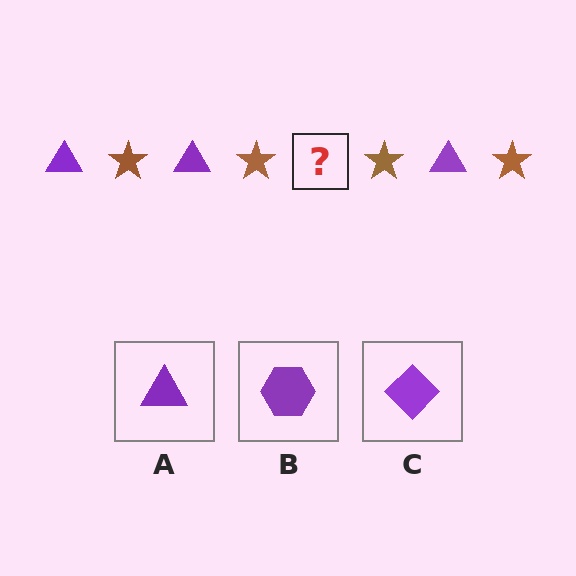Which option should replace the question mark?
Option A.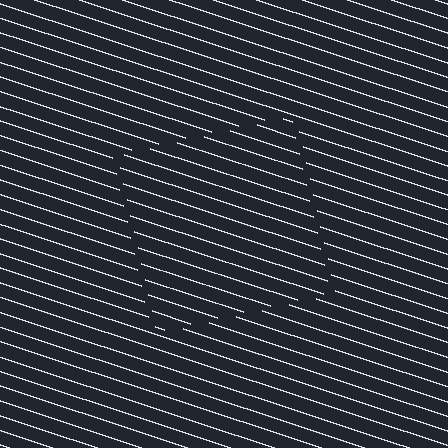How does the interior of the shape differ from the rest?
The interior of the shape contains the same grating, shifted by half a period — the contour is defined by the phase discontinuity where line-ends from the inner and outer gratings abut.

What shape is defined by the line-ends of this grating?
An illusory square. The interior of the shape contains the same grating, shifted by half a period — the contour is defined by the phase discontinuity where line-ends from the inner and outer gratings abut.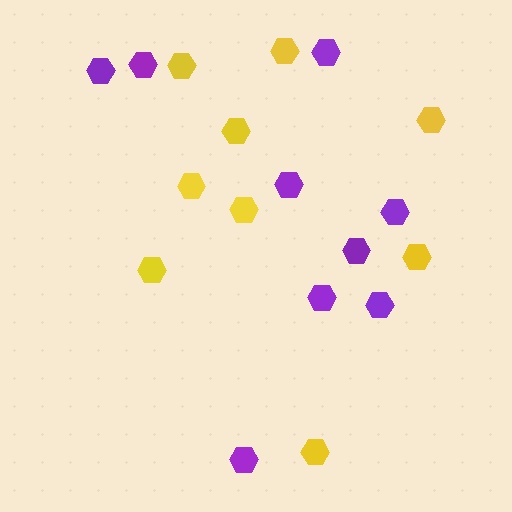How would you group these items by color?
There are 2 groups: one group of purple hexagons (9) and one group of yellow hexagons (9).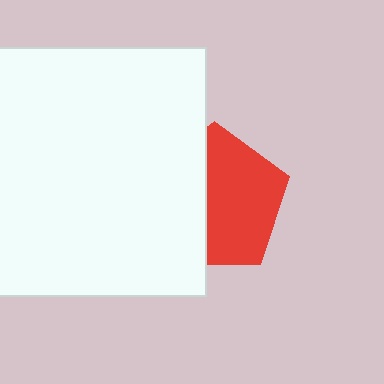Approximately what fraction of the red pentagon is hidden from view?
Roughly 44% of the red pentagon is hidden behind the white rectangle.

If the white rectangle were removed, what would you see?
You would see the complete red pentagon.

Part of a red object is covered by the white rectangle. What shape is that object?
It is a pentagon.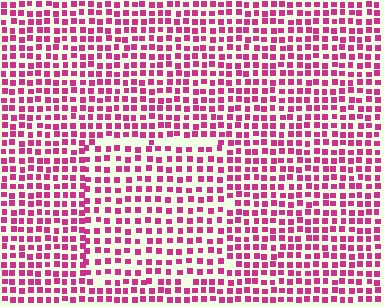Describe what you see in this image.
The image contains small magenta elements arranged at two different densities. A rectangle-shaped region is visible where the elements are less densely packed than the surrounding area.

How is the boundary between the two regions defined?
The boundary is defined by a change in element density (approximately 1.4x ratio). All elements are the same color, size, and shape.